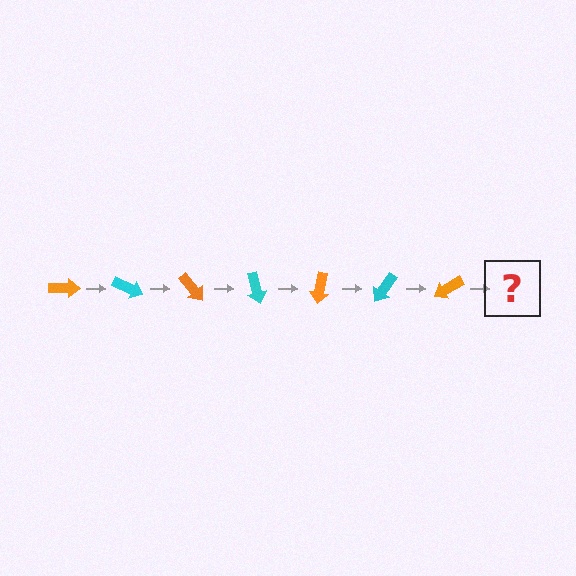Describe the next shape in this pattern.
It should be a cyan arrow, rotated 175 degrees from the start.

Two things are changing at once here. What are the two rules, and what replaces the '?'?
The two rules are that it rotates 25 degrees each step and the color cycles through orange and cyan. The '?' should be a cyan arrow, rotated 175 degrees from the start.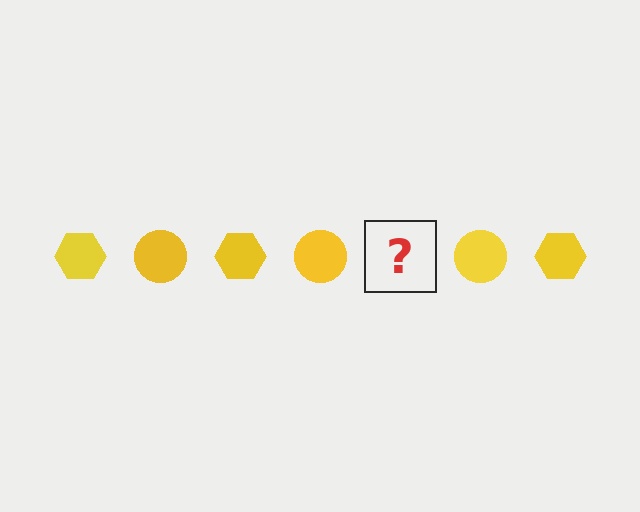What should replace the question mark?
The question mark should be replaced with a yellow hexagon.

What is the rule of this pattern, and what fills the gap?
The rule is that the pattern cycles through hexagon, circle shapes in yellow. The gap should be filled with a yellow hexagon.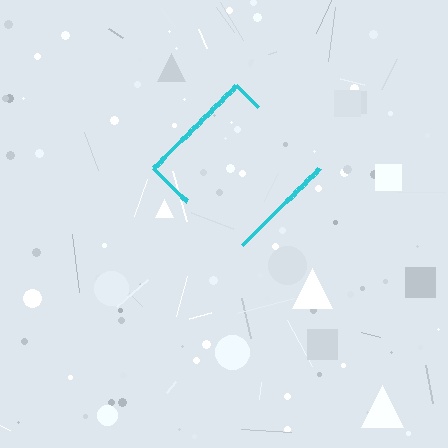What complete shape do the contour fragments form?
The contour fragments form a diamond.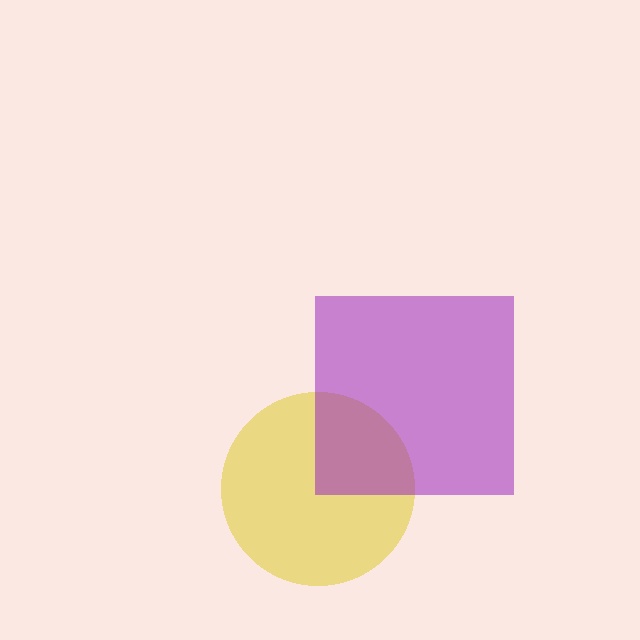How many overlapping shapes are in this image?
There are 2 overlapping shapes in the image.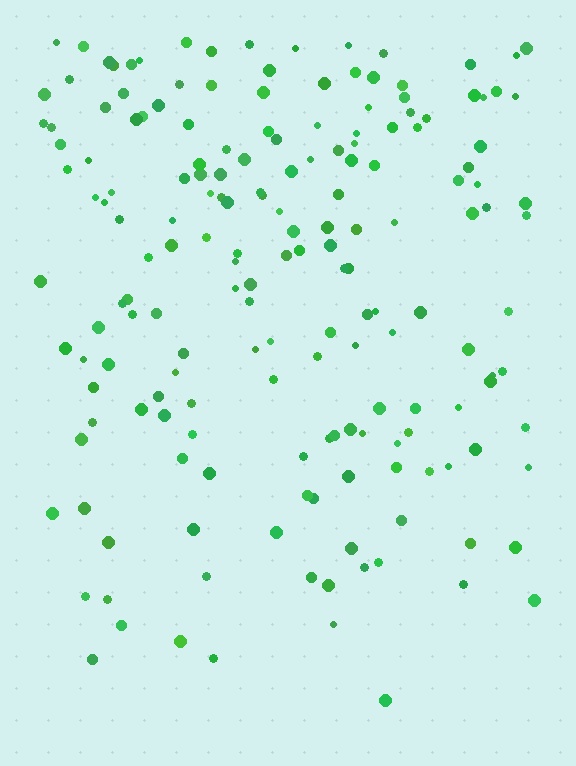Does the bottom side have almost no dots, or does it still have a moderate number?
Still a moderate number, just noticeably fewer than the top.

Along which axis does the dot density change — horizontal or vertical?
Vertical.